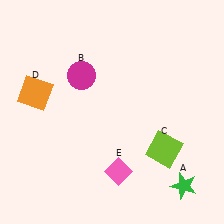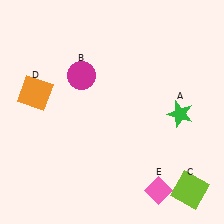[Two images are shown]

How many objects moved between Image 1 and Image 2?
3 objects moved between the two images.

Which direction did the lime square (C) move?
The lime square (C) moved down.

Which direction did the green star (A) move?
The green star (A) moved up.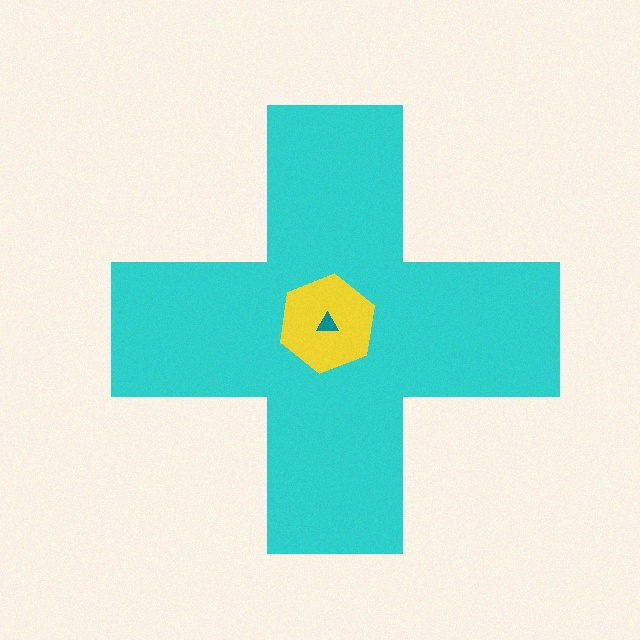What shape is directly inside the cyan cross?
The yellow hexagon.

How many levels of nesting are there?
3.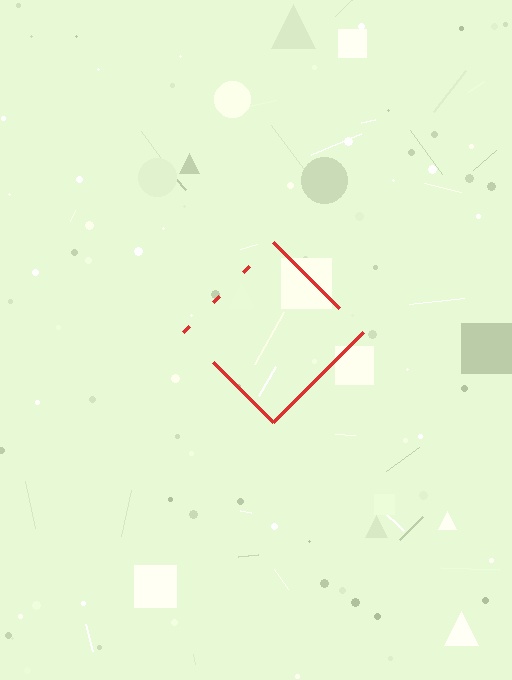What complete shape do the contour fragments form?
The contour fragments form a diamond.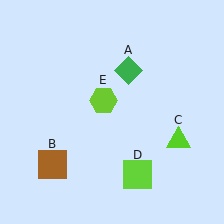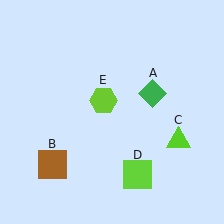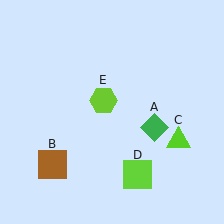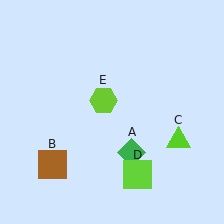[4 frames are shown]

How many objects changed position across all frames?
1 object changed position: green diamond (object A).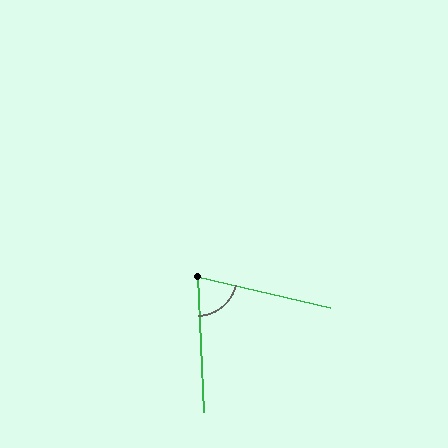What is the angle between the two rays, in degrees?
Approximately 74 degrees.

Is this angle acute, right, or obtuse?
It is acute.